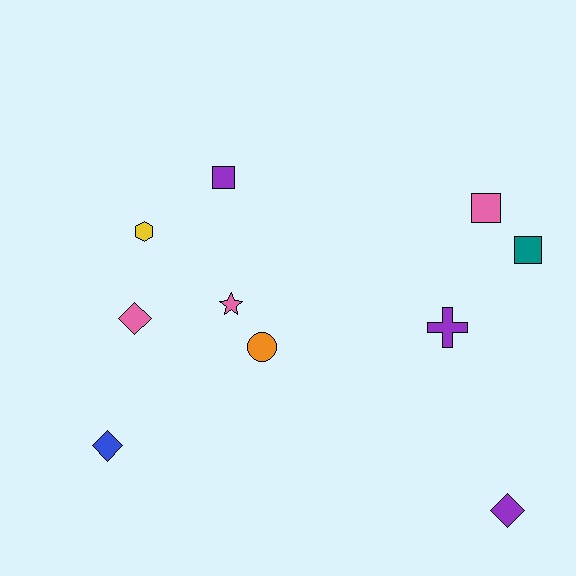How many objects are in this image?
There are 10 objects.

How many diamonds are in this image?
There are 3 diamonds.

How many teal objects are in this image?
There is 1 teal object.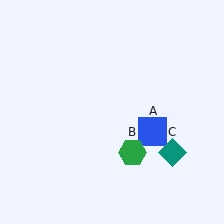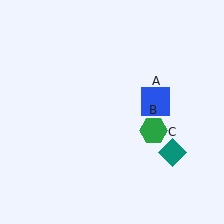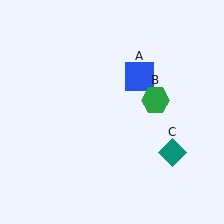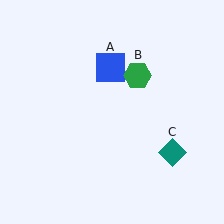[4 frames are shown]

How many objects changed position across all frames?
2 objects changed position: blue square (object A), green hexagon (object B).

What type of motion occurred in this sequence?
The blue square (object A), green hexagon (object B) rotated counterclockwise around the center of the scene.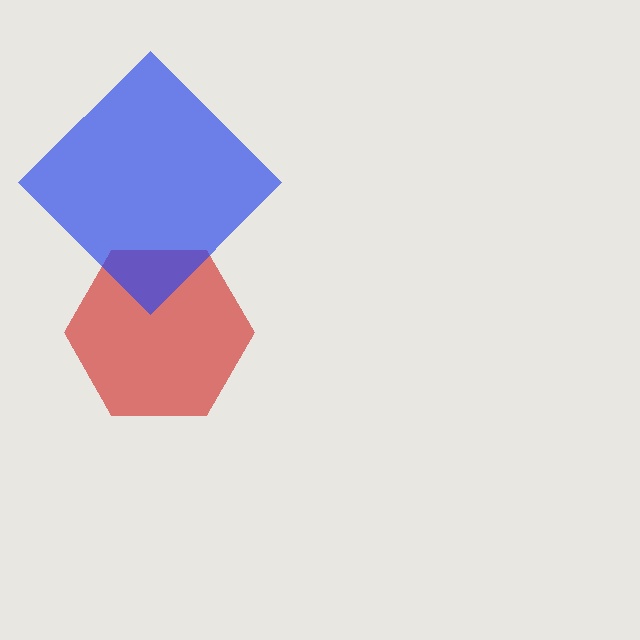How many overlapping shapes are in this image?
There are 2 overlapping shapes in the image.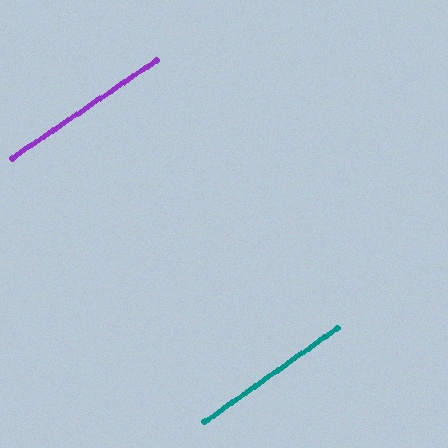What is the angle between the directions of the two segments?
Approximately 1 degree.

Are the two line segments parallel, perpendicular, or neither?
Parallel — their directions differ by only 1.0°.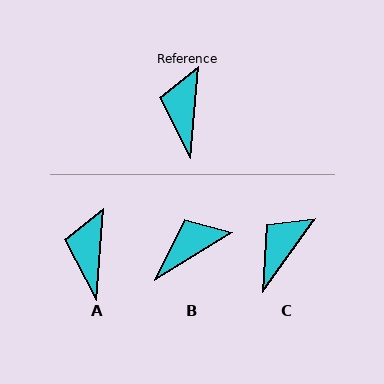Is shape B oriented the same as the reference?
No, it is off by about 53 degrees.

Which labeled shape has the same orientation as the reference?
A.